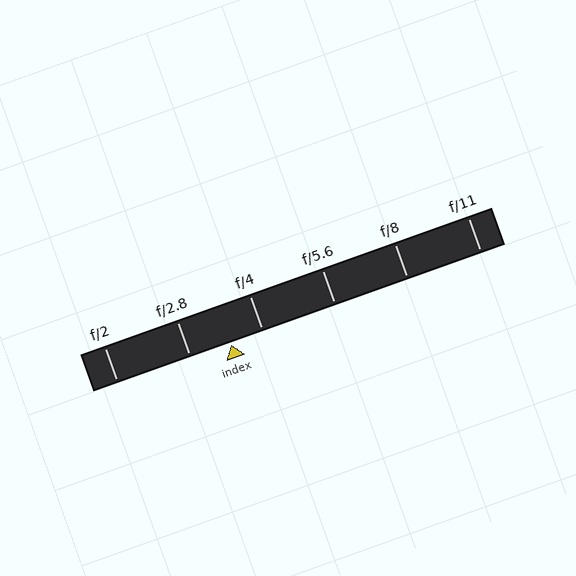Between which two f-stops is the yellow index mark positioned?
The index mark is between f/2.8 and f/4.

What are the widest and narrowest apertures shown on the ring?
The widest aperture shown is f/2 and the narrowest is f/11.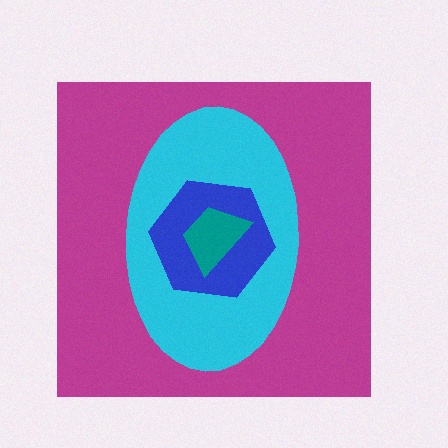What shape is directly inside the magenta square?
The cyan ellipse.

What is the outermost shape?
The magenta square.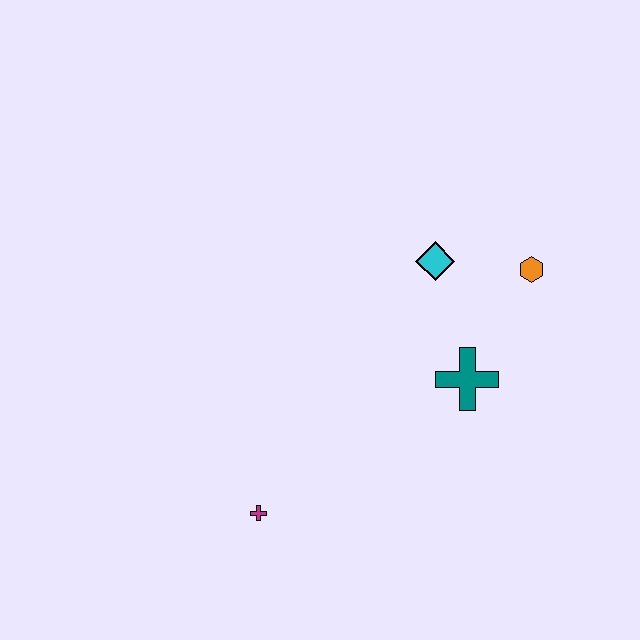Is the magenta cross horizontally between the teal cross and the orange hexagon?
No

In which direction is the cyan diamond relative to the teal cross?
The cyan diamond is above the teal cross.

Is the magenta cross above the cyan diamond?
No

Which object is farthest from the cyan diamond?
The magenta cross is farthest from the cyan diamond.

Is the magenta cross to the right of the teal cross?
No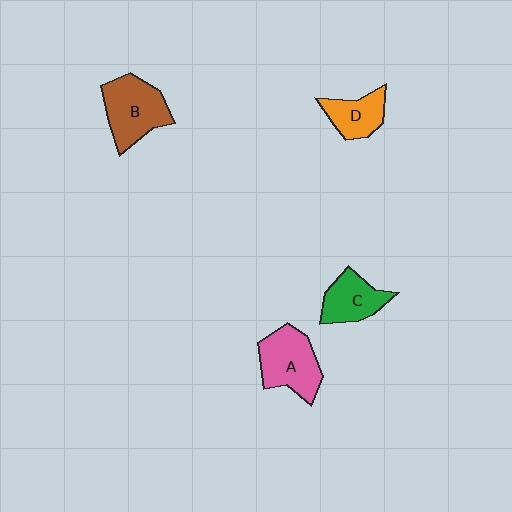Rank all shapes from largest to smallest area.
From largest to smallest: B (brown), A (pink), C (green), D (orange).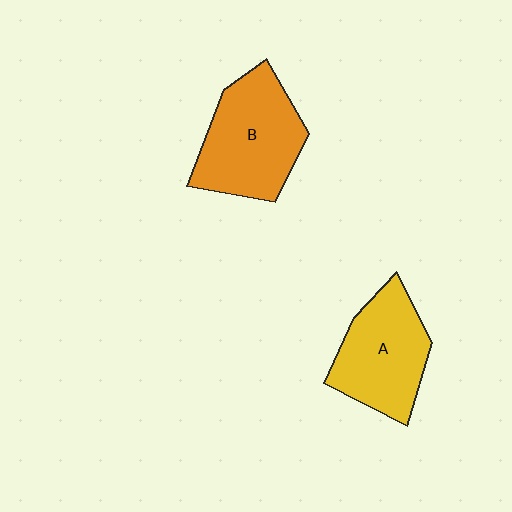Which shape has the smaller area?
Shape A (yellow).